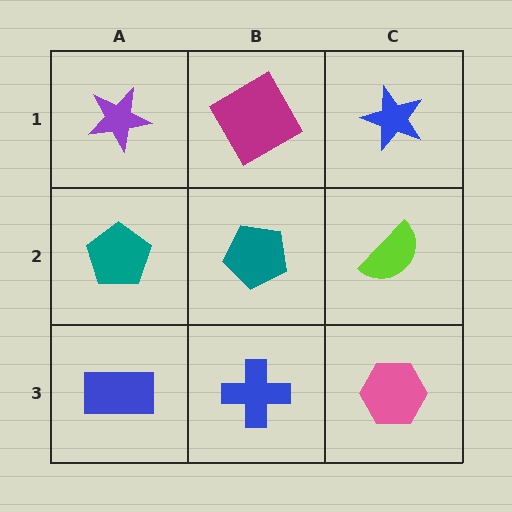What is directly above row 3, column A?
A teal pentagon.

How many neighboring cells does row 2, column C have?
3.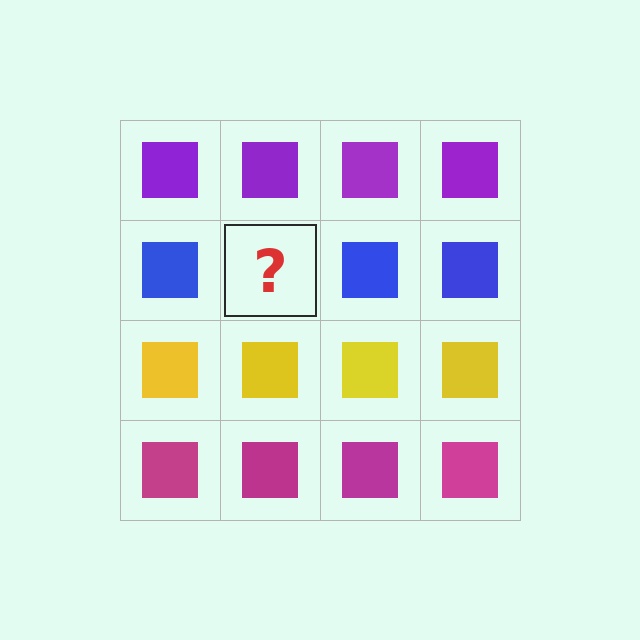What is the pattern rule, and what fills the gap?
The rule is that each row has a consistent color. The gap should be filled with a blue square.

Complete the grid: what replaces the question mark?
The question mark should be replaced with a blue square.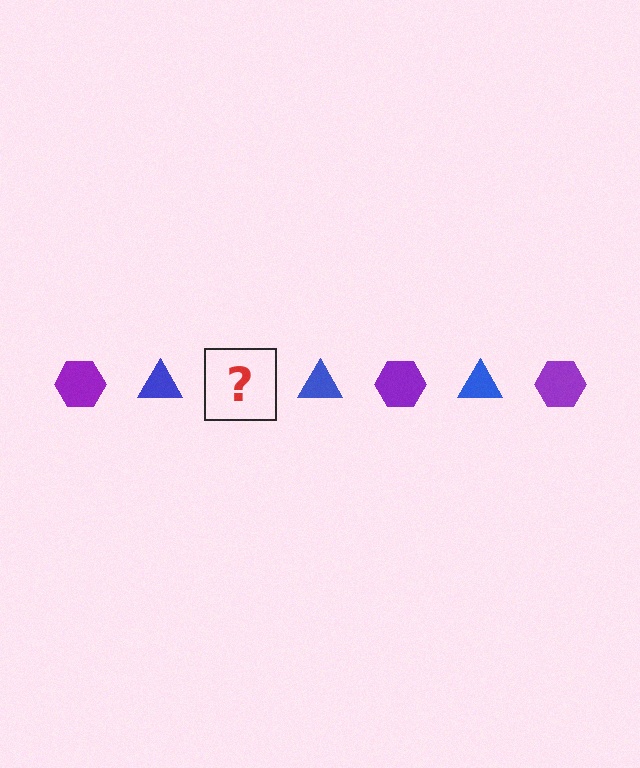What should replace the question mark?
The question mark should be replaced with a purple hexagon.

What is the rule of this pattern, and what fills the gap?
The rule is that the pattern alternates between purple hexagon and blue triangle. The gap should be filled with a purple hexagon.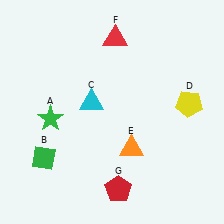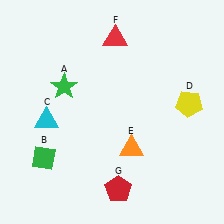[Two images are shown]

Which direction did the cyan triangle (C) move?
The cyan triangle (C) moved left.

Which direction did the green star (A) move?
The green star (A) moved up.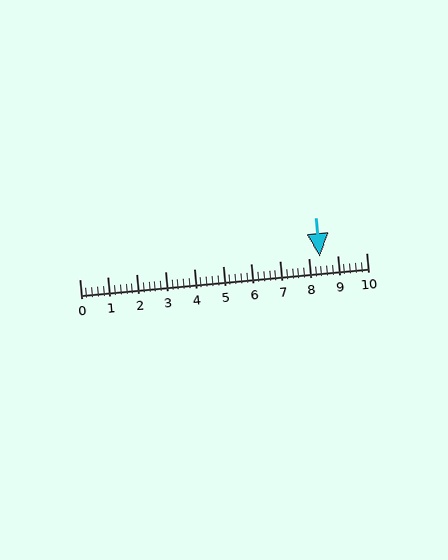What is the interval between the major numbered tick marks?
The major tick marks are spaced 1 units apart.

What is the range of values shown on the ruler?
The ruler shows values from 0 to 10.